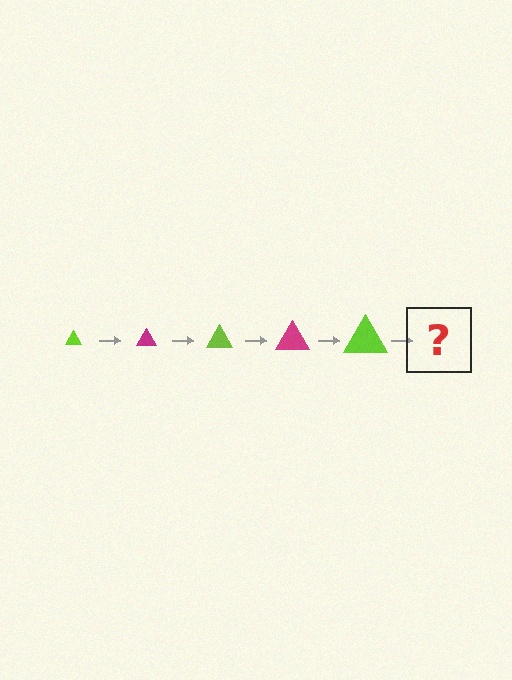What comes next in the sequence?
The next element should be a magenta triangle, larger than the previous one.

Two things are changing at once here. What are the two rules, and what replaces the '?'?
The two rules are that the triangle grows larger each step and the color cycles through lime and magenta. The '?' should be a magenta triangle, larger than the previous one.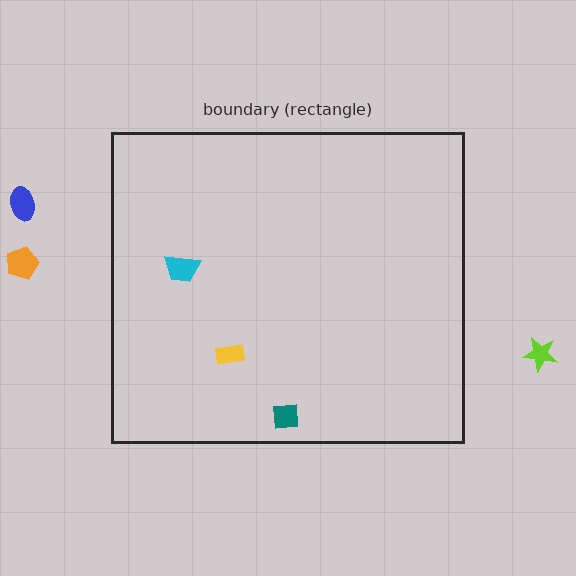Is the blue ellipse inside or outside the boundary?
Outside.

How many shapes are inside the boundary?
3 inside, 3 outside.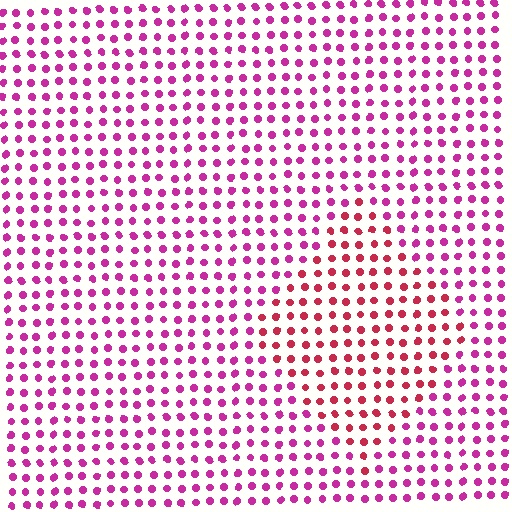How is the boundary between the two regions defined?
The boundary is defined purely by a slight shift in hue (about 32 degrees). Spacing, size, and orientation are identical on both sides.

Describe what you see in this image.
The image is filled with small magenta elements in a uniform arrangement. A diamond-shaped region is visible where the elements are tinted to a slightly different hue, forming a subtle color boundary.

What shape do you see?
I see a diamond.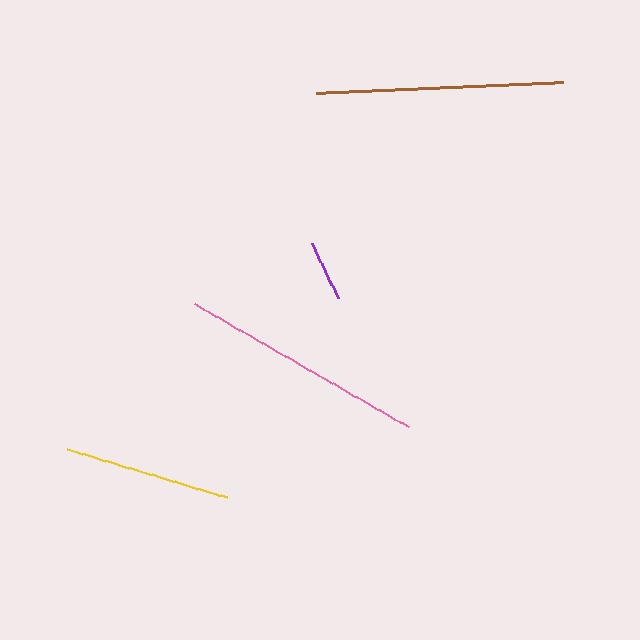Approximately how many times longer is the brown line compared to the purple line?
The brown line is approximately 4.0 times the length of the purple line.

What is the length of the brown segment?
The brown segment is approximately 246 pixels long.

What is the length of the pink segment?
The pink segment is approximately 246 pixels long.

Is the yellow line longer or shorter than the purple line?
The yellow line is longer than the purple line.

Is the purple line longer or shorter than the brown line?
The brown line is longer than the purple line.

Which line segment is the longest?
The brown line is the longest at approximately 246 pixels.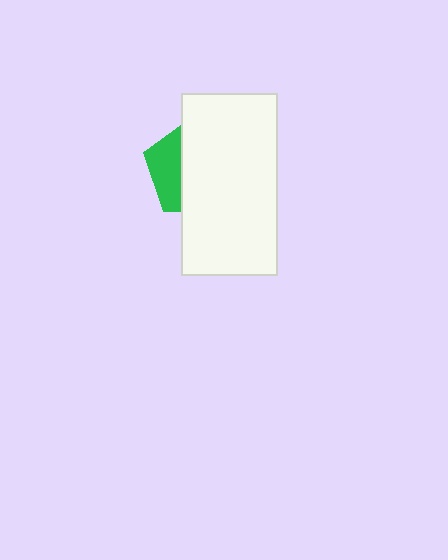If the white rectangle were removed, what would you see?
You would see the complete green pentagon.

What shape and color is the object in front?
The object in front is a white rectangle.